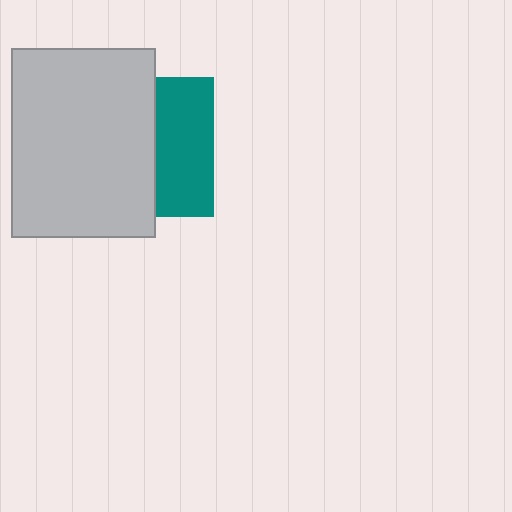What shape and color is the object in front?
The object in front is a light gray rectangle.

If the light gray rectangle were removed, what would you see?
You would see the complete teal square.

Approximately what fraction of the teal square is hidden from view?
Roughly 59% of the teal square is hidden behind the light gray rectangle.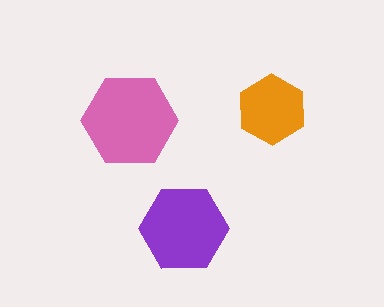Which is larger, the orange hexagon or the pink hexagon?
The pink one.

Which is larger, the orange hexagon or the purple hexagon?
The purple one.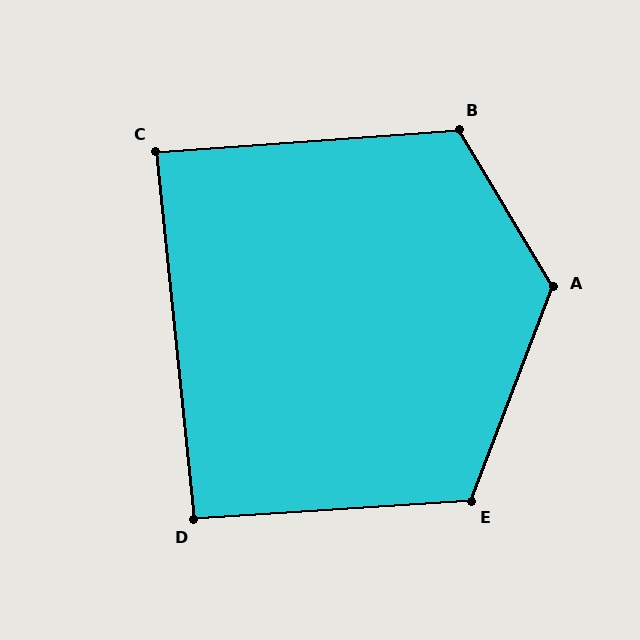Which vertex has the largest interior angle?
A, at approximately 128 degrees.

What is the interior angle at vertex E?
Approximately 115 degrees (obtuse).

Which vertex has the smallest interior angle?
C, at approximately 88 degrees.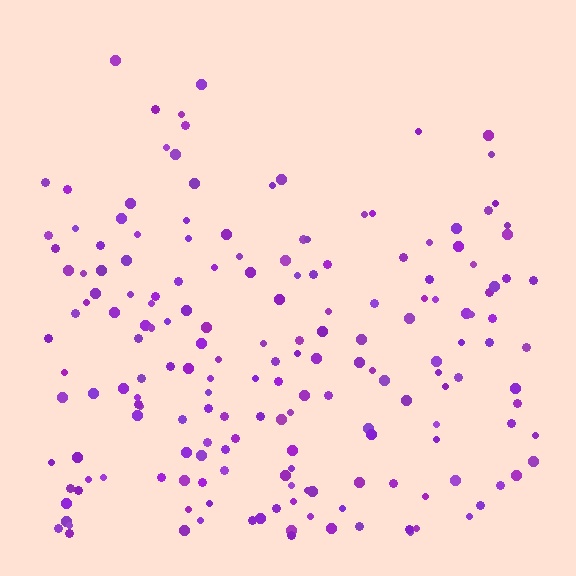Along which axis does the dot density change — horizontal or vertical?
Vertical.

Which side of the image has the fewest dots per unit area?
The top.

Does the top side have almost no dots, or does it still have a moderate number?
Still a moderate number, just noticeably fewer than the bottom.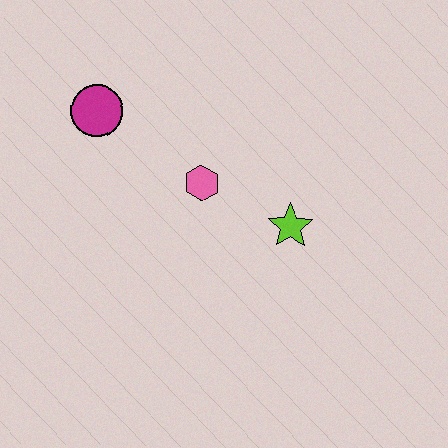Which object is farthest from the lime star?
The magenta circle is farthest from the lime star.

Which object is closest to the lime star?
The pink hexagon is closest to the lime star.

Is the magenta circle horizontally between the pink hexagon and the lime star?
No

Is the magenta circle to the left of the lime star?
Yes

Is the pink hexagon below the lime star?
No